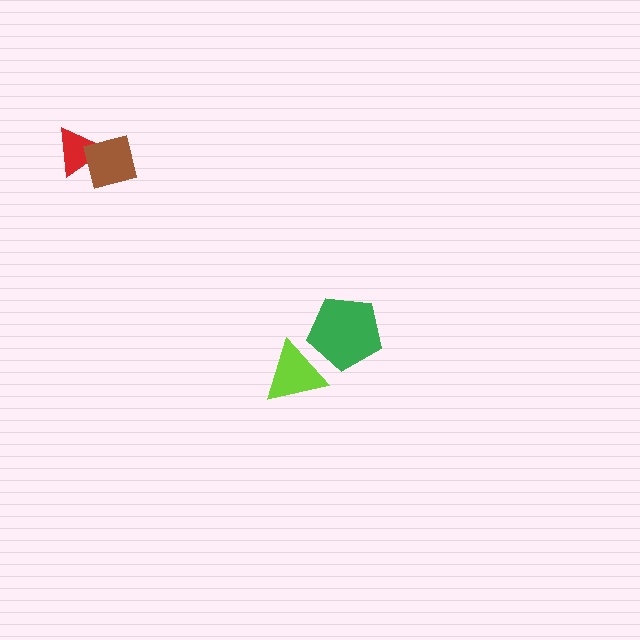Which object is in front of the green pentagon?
The lime triangle is in front of the green pentagon.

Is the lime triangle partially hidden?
No, no other shape covers it.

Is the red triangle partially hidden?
Yes, it is partially covered by another shape.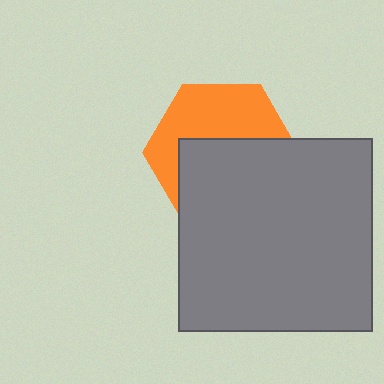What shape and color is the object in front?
The object in front is a gray square.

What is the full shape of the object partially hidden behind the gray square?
The partially hidden object is an orange hexagon.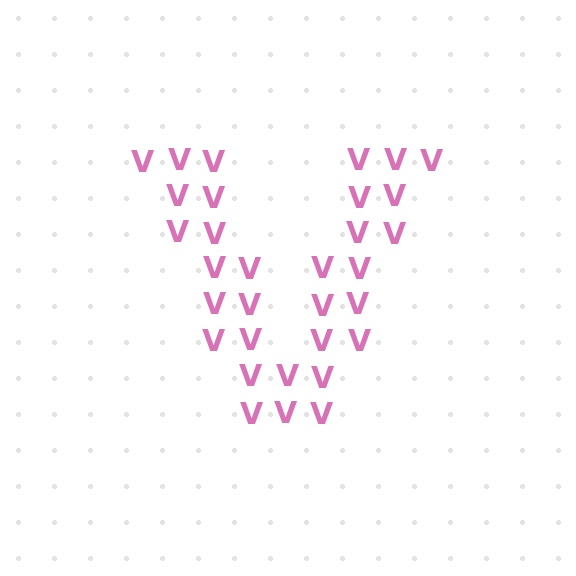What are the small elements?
The small elements are letter V's.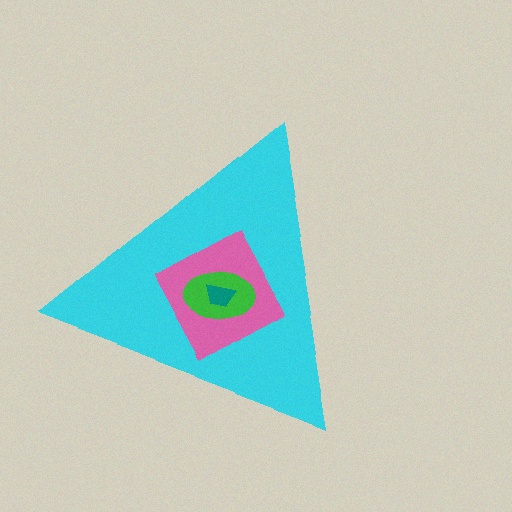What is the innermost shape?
The teal trapezoid.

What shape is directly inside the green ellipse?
The teal trapezoid.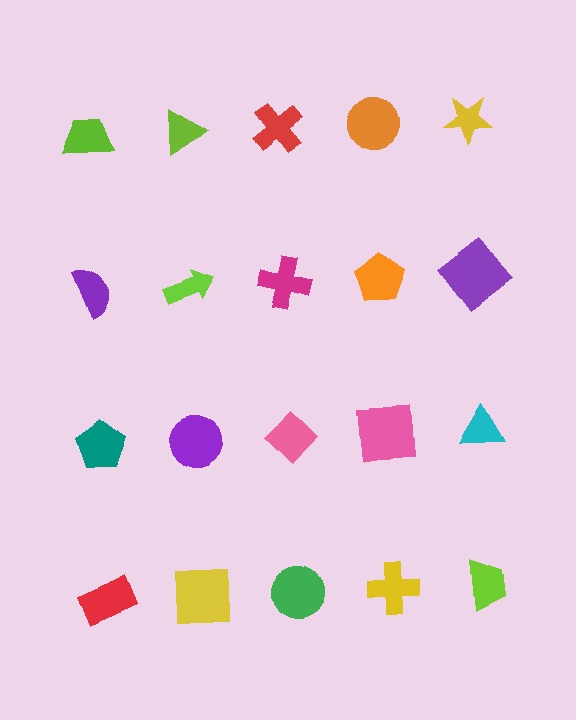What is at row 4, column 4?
A yellow cross.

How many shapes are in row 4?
5 shapes.